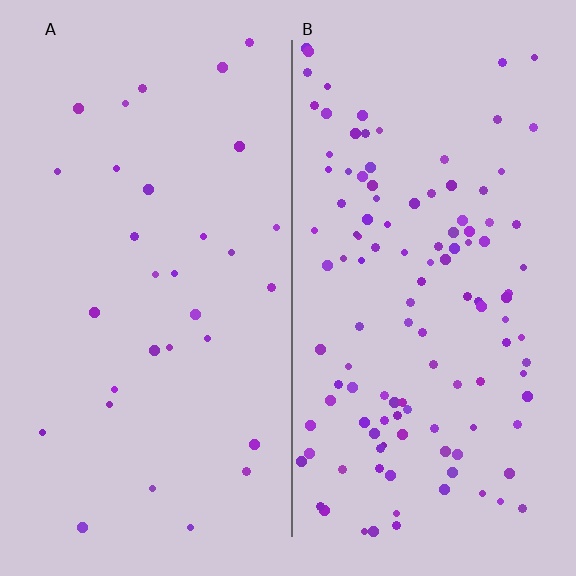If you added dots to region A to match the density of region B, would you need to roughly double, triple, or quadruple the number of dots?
Approximately quadruple.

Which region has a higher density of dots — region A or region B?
B (the right).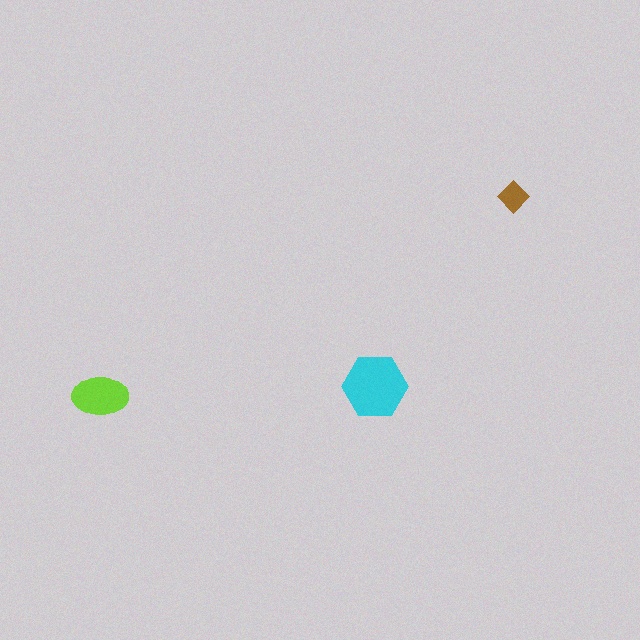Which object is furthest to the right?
The brown diamond is rightmost.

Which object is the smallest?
The brown diamond.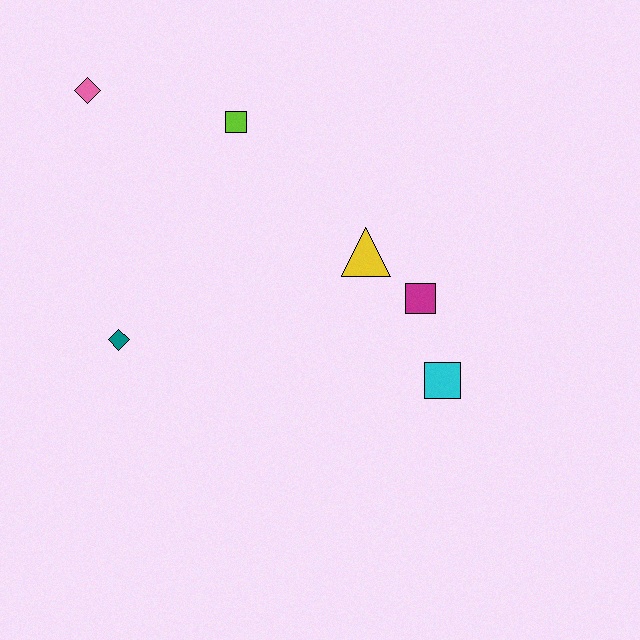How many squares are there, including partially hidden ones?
There are 3 squares.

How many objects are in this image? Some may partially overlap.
There are 6 objects.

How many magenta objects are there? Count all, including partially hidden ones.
There is 1 magenta object.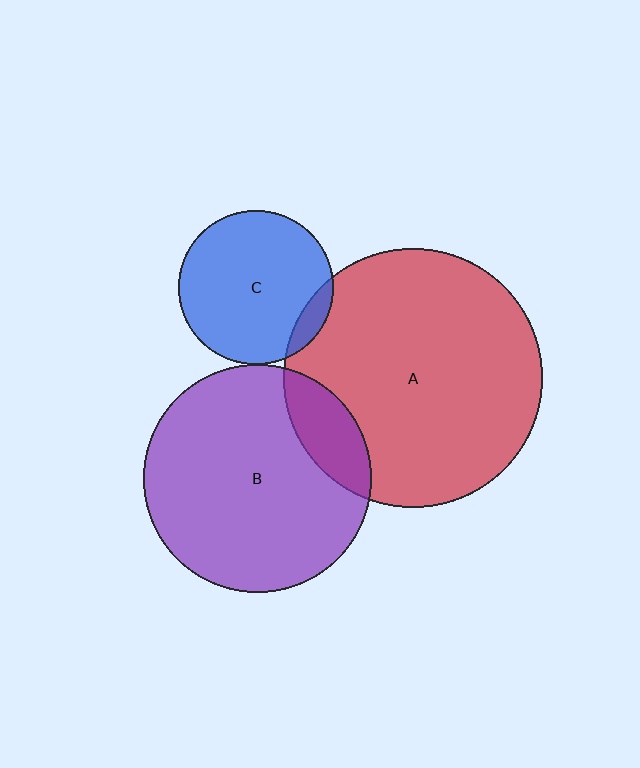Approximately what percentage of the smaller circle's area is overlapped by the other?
Approximately 10%.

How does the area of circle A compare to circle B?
Approximately 1.3 times.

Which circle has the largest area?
Circle A (red).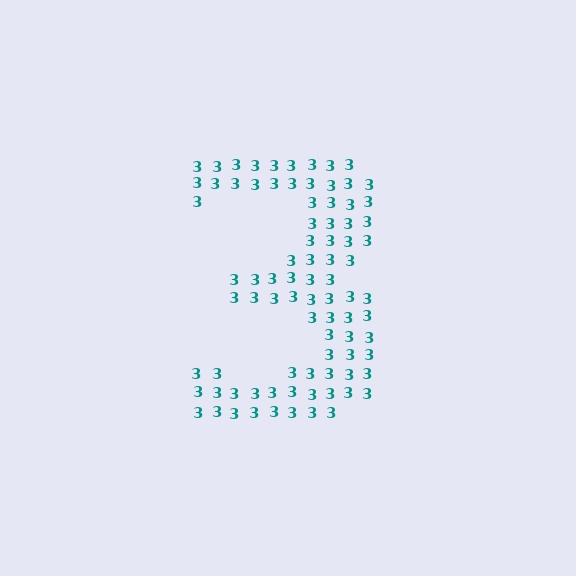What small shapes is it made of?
It is made of small digit 3's.